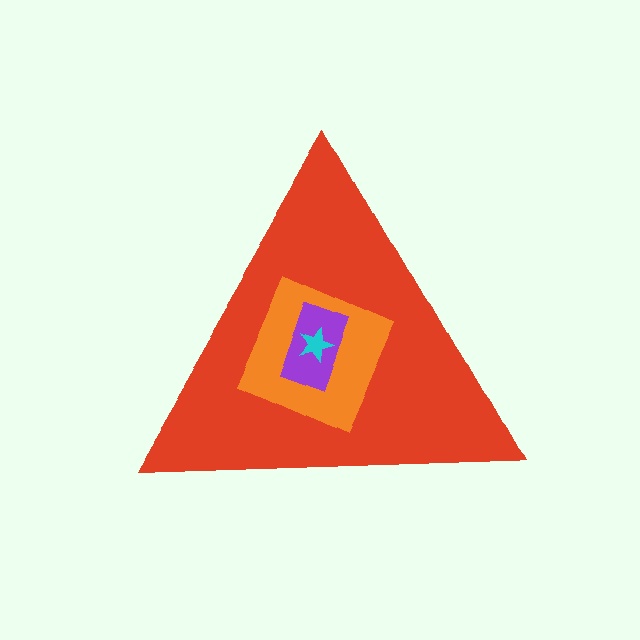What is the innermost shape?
The cyan star.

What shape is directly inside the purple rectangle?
The cyan star.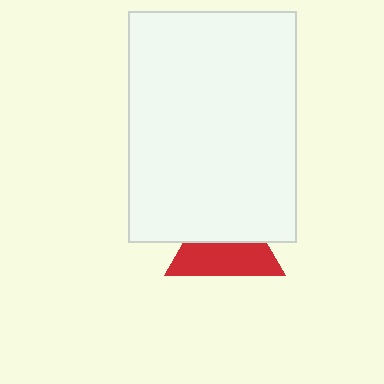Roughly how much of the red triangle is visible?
About half of it is visible (roughly 52%).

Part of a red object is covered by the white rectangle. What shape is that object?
It is a triangle.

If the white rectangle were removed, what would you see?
You would see the complete red triangle.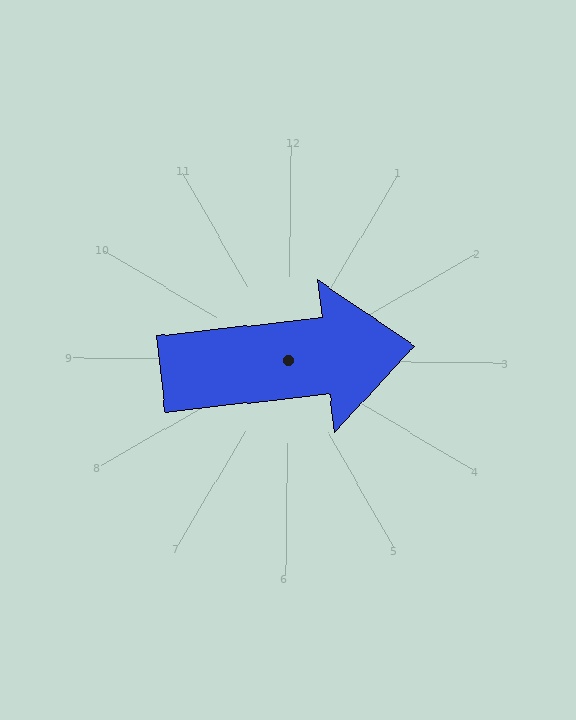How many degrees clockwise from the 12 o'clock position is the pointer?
Approximately 83 degrees.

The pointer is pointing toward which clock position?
Roughly 3 o'clock.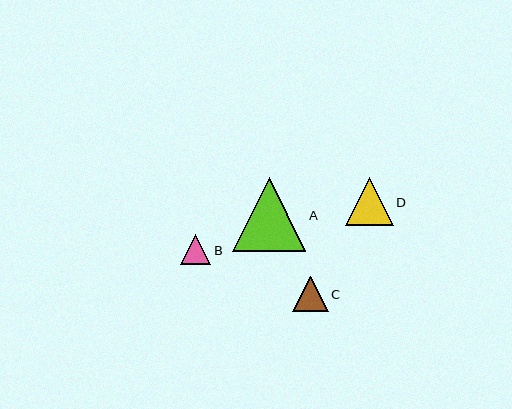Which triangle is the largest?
Triangle A is the largest with a size of approximately 74 pixels.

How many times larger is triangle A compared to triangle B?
Triangle A is approximately 2.5 times the size of triangle B.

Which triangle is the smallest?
Triangle B is the smallest with a size of approximately 30 pixels.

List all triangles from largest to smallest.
From largest to smallest: A, D, C, B.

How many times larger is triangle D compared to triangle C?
Triangle D is approximately 1.3 times the size of triangle C.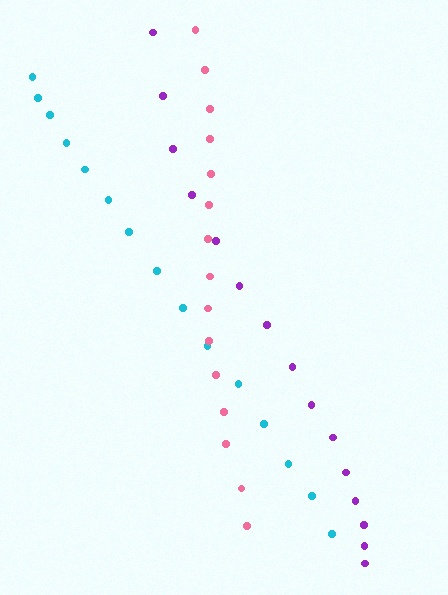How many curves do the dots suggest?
There are 3 distinct paths.